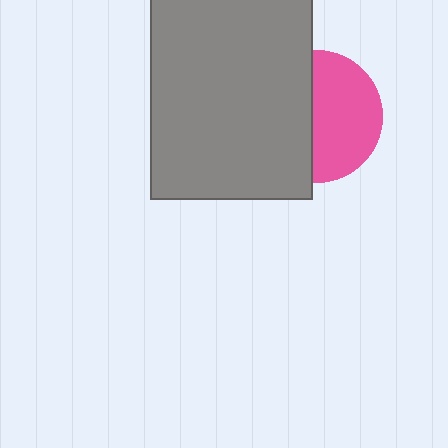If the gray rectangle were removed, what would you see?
You would see the complete pink circle.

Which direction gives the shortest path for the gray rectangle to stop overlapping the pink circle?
Moving left gives the shortest separation.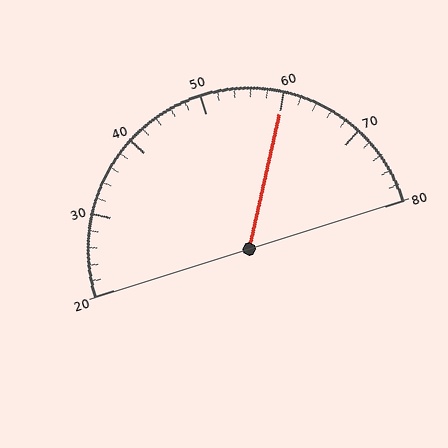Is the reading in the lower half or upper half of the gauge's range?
The reading is in the upper half of the range (20 to 80).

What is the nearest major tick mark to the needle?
The nearest major tick mark is 60.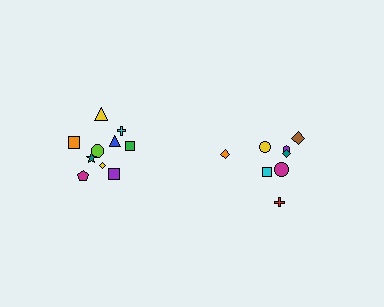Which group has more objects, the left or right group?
The left group.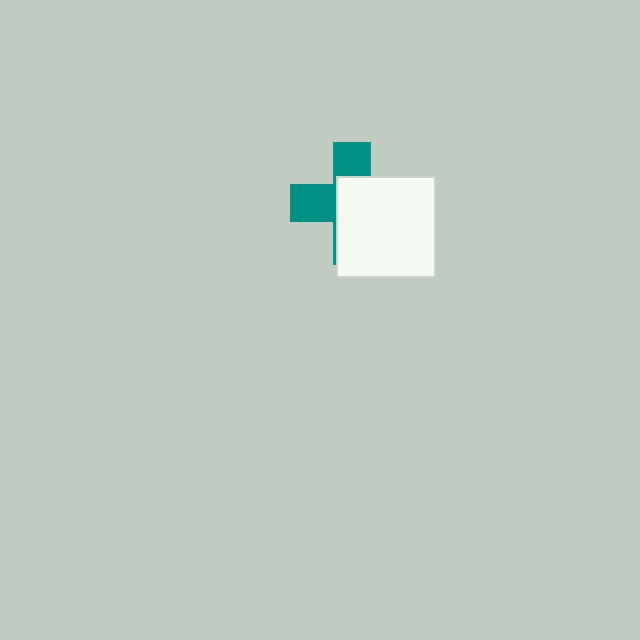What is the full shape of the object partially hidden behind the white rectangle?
The partially hidden object is a teal cross.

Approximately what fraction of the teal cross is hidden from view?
Roughly 61% of the teal cross is hidden behind the white rectangle.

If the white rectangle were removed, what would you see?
You would see the complete teal cross.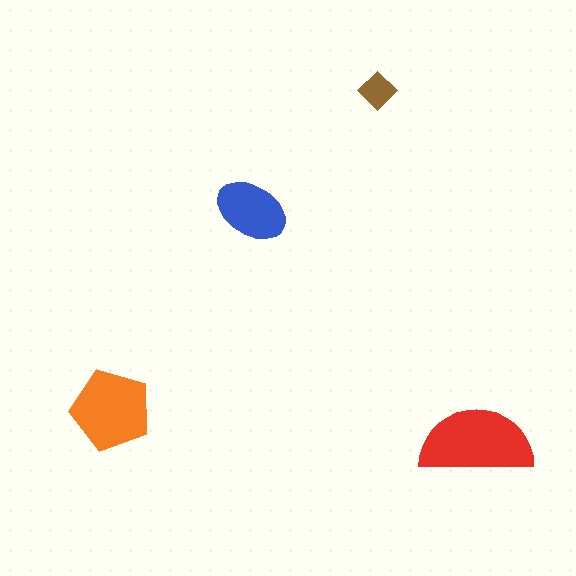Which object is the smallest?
The brown diamond.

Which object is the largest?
The red semicircle.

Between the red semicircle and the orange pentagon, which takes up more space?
The red semicircle.